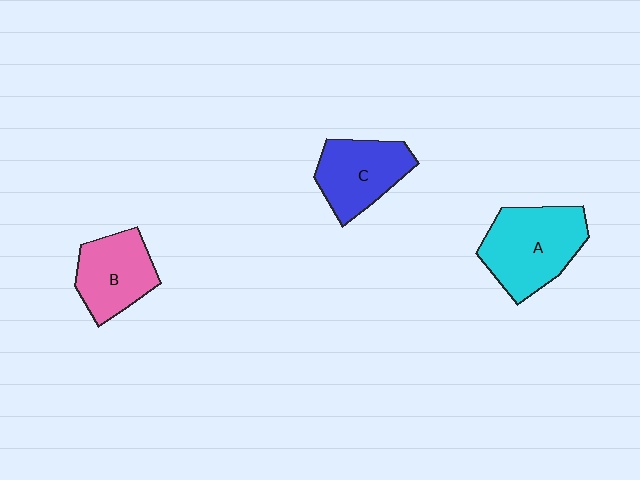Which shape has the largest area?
Shape A (cyan).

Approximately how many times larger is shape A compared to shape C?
Approximately 1.3 times.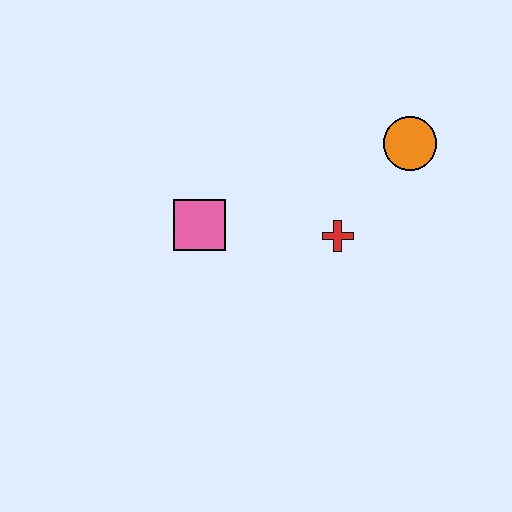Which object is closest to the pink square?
The red cross is closest to the pink square.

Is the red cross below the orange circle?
Yes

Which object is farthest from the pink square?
The orange circle is farthest from the pink square.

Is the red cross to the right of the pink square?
Yes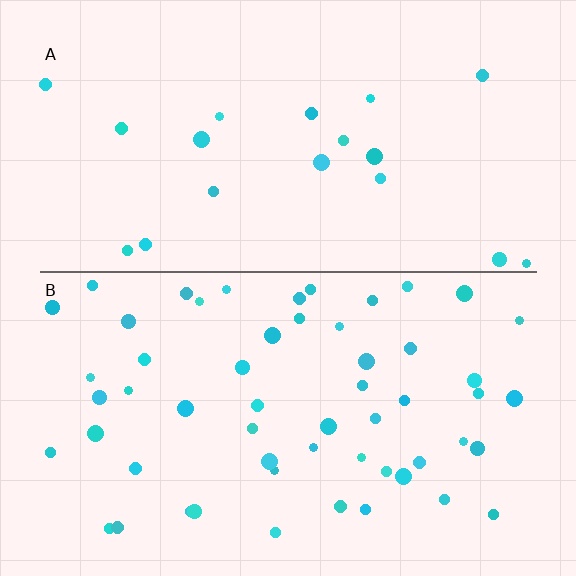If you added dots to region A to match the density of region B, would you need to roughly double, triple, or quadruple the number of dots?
Approximately triple.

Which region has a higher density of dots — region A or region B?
B (the bottom).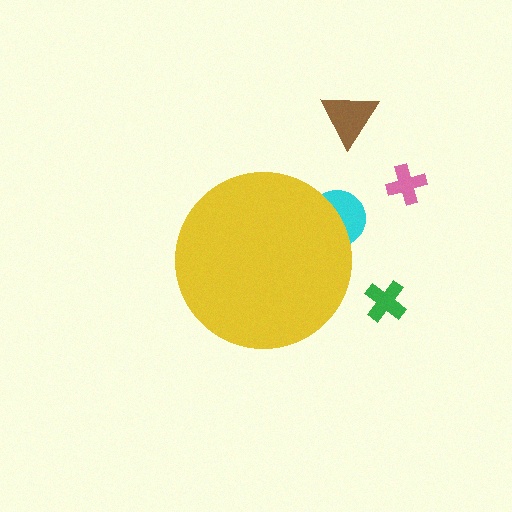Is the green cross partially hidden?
No, the green cross is fully visible.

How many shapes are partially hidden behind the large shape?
1 shape is partially hidden.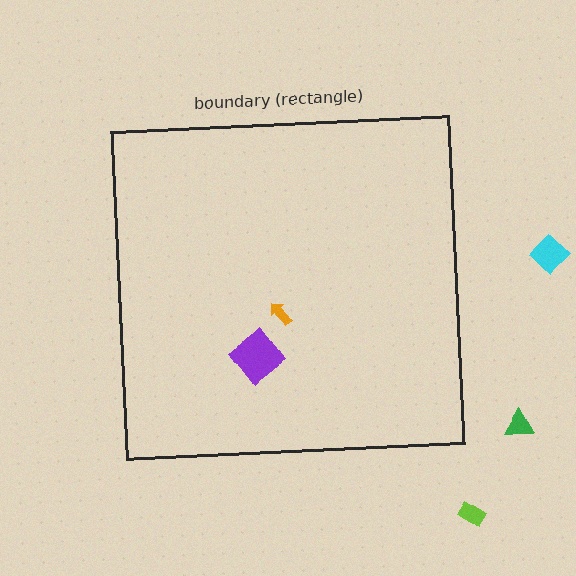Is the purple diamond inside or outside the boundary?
Inside.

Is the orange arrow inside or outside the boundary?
Inside.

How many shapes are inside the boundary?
2 inside, 3 outside.